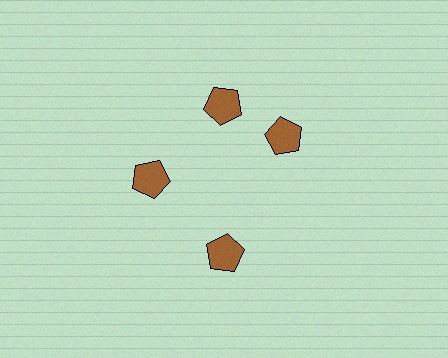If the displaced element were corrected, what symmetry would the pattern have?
It would have 4-fold rotational symmetry — the pattern would map onto itself every 90 degrees.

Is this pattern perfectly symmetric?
No. The 4 brown pentagons are arranged in a ring, but one element near the 3 o'clock position is rotated out of alignment along the ring, breaking the 4-fold rotational symmetry.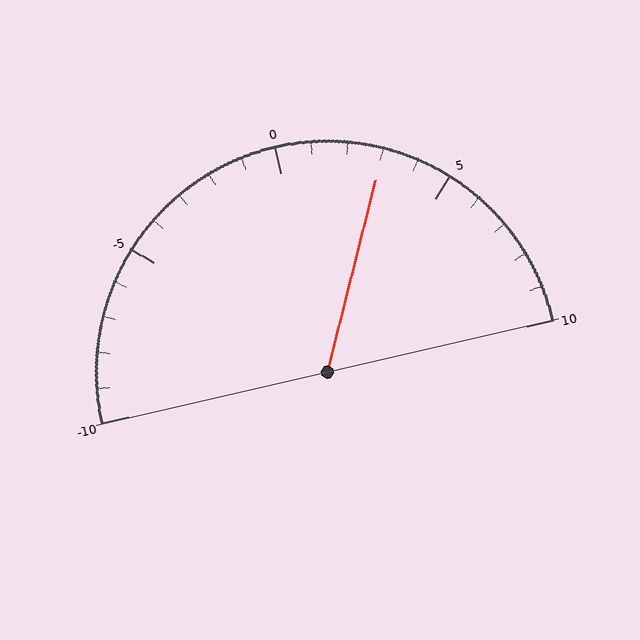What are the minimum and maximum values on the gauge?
The gauge ranges from -10 to 10.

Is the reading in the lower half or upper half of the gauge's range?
The reading is in the upper half of the range (-10 to 10).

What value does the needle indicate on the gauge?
The needle indicates approximately 3.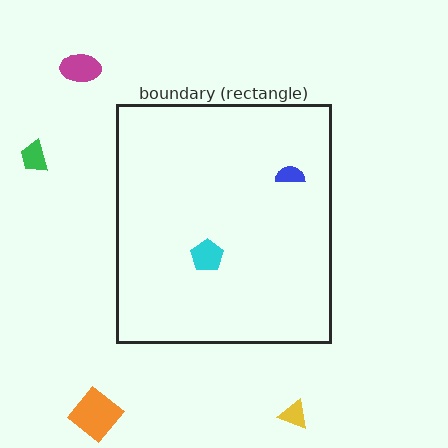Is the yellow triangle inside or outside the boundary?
Outside.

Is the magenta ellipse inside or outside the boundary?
Outside.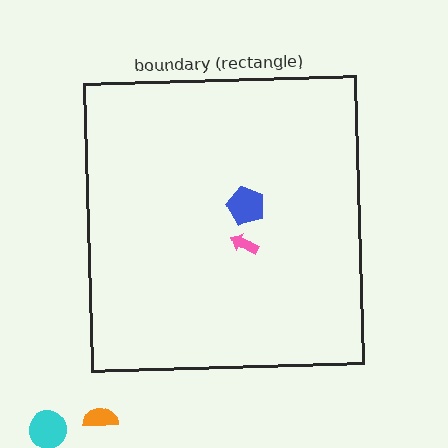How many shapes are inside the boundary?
2 inside, 2 outside.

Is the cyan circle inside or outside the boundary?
Outside.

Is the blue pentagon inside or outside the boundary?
Inside.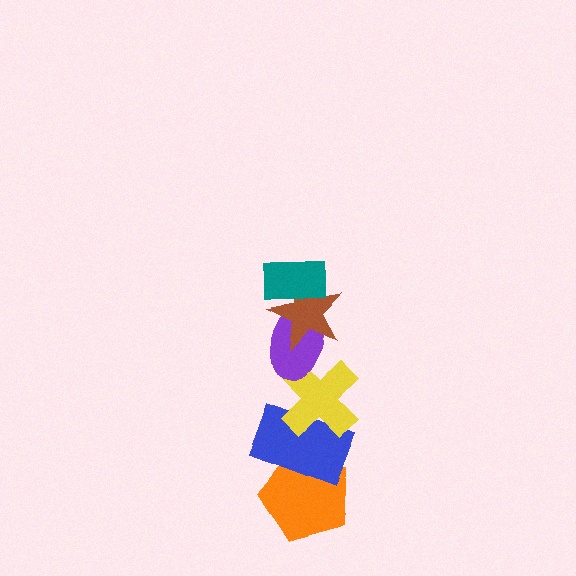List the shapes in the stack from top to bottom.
From top to bottom: the teal rectangle, the brown star, the purple ellipse, the yellow cross, the blue rectangle, the orange pentagon.